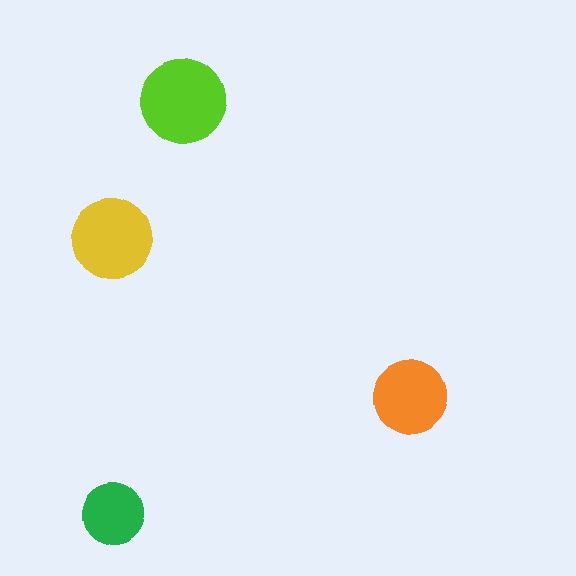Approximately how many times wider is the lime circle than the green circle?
About 1.5 times wider.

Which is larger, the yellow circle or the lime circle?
The lime one.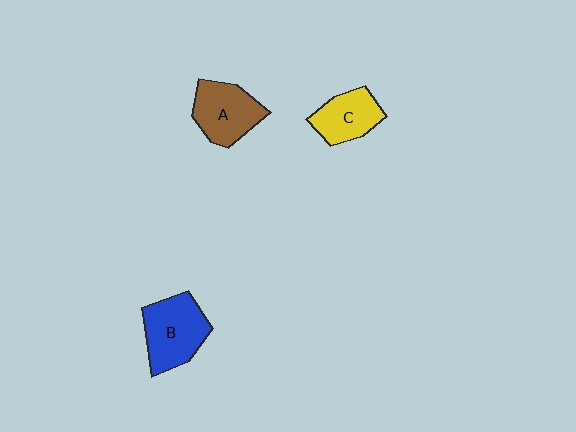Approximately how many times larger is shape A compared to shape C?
Approximately 1.2 times.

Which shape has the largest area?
Shape B (blue).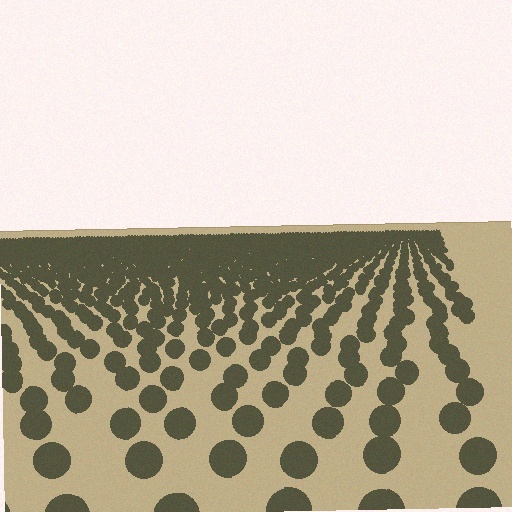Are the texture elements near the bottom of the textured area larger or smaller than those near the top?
Larger. Near the bottom, elements are closer to the viewer and appear at a bigger on-screen size.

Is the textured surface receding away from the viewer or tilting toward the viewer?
The surface is receding away from the viewer. Texture elements get smaller and denser toward the top.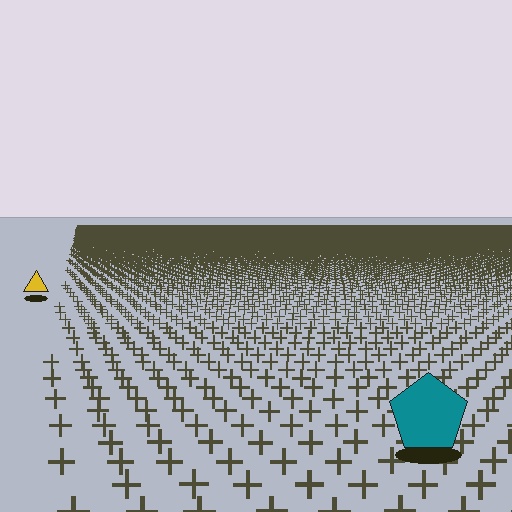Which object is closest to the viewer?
The teal pentagon is closest. The texture marks near it are larger and more spread out.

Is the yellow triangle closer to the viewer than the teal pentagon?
No. The teal pentagon is closer — you can tell from the texture gradient: the ground texture is coarser near it.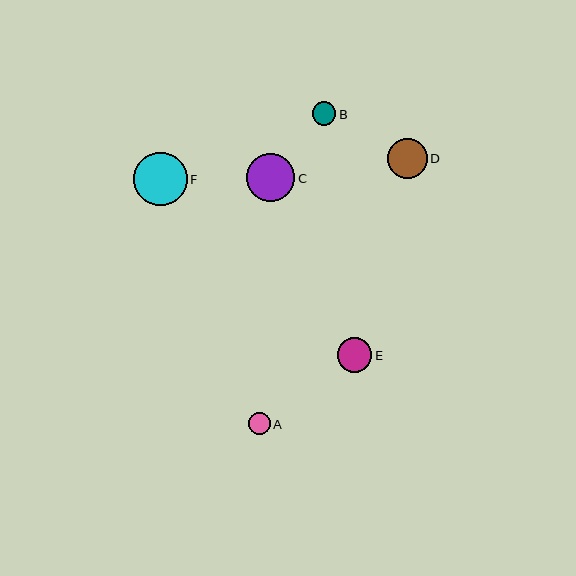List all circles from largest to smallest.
From largest to smallest: F, C, D, E, B, A.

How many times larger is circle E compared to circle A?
Circle E is approximately 1.6 times the size of circle A.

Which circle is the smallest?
Circle A is the smallest with a size of approximately 22 pixels.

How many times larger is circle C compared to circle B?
Circle C is approximately 2.1 times the size of circle B.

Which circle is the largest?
Circle F is the largest with a size of approximately 54 pixels.